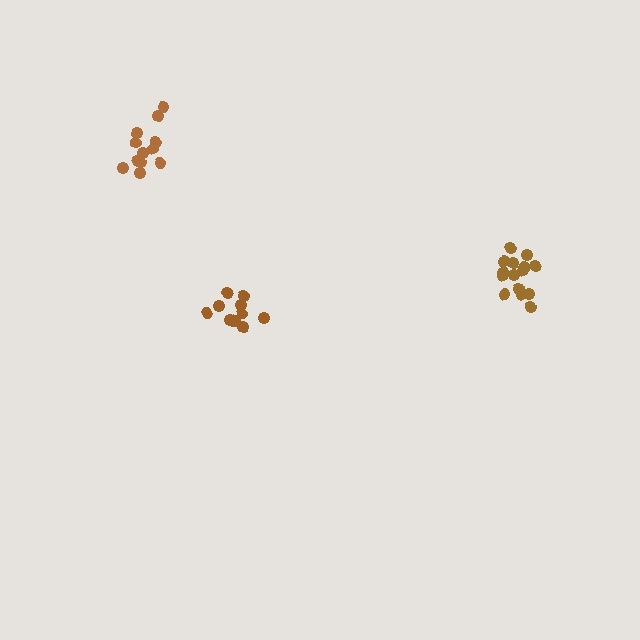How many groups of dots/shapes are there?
There are 3 groups.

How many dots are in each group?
Group 1: 10 dots, Group 2: 12 dots, Group 3: 15 dots (37 total).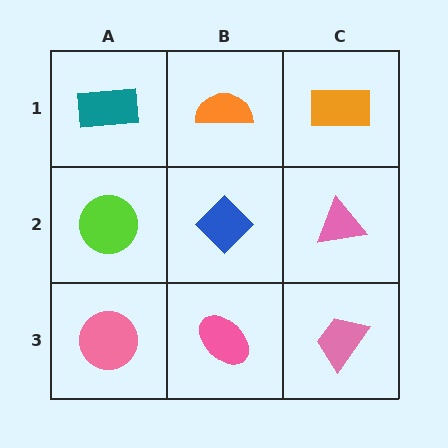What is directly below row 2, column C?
A pink trapezoid.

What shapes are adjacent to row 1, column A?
A lime circle (row 2, column A), an orange semicircle (row 1, column B).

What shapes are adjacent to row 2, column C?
An orange rectangle (row 1, column C), a pink trapezoid (row 3, column C), a blue diamond (row 2, column B).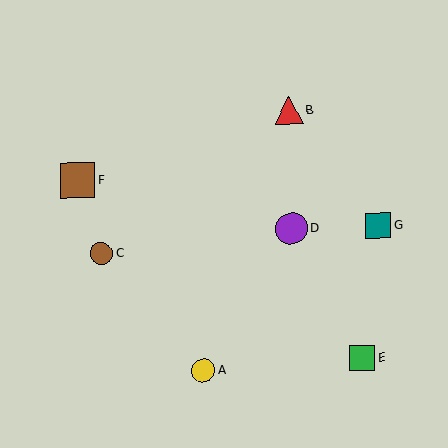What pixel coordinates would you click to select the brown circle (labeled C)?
Click at (101, 253) to select the brown circle C.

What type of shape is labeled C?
Shape C is a brown circle.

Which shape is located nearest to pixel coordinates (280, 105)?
The red triangle (labeled B) at (289, 110) is nearest to that location.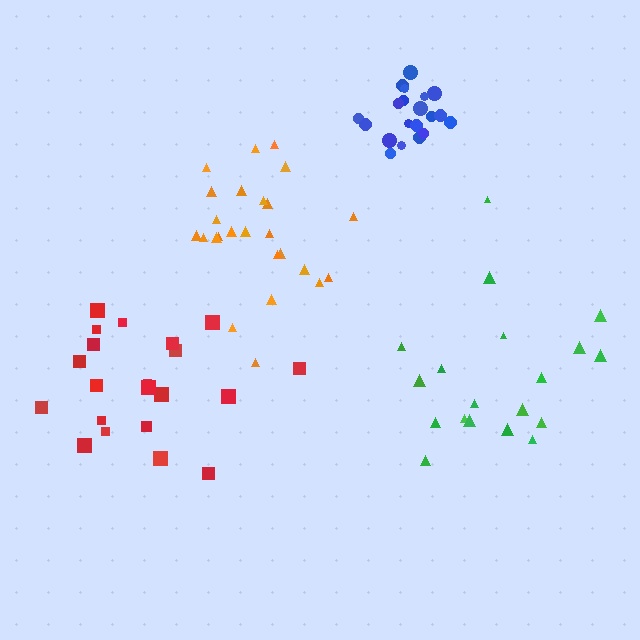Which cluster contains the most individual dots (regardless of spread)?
Orange (25).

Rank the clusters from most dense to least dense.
blue, orange, green, red.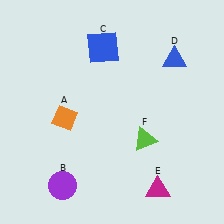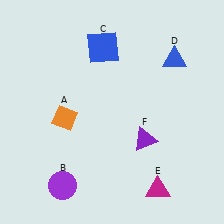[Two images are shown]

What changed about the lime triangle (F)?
In Image 1, F is lime. In Image 2, it changed to purple.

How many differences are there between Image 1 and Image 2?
There is 1 difference between the two images.